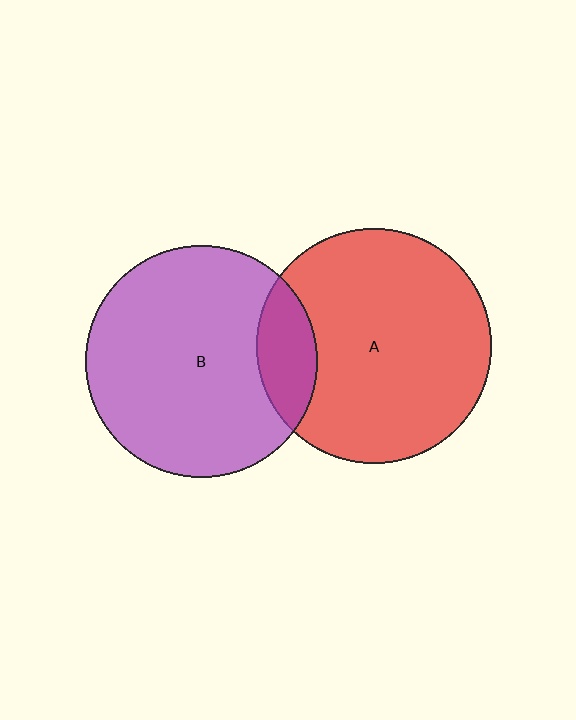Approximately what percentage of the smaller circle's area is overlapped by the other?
Approximately 15%.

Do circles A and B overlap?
Yes.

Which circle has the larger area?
Circle A (red).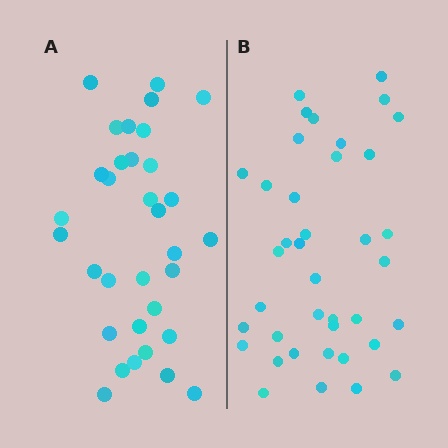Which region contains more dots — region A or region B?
Region B (the right region) has more dots.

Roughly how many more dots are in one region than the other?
Region B has about 6 more dots than region A.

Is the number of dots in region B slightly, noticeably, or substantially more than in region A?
Region B has only slightly more — the two regions are fairly close. The ratio is roughly 1.2 to 1.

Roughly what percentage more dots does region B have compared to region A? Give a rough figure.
About 20% more.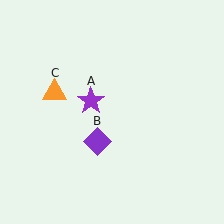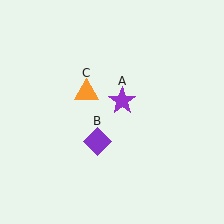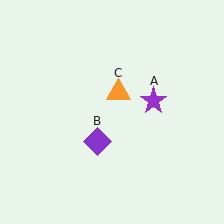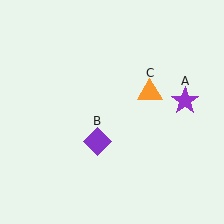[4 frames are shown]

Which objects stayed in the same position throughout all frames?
Purple diamond (object B) remained stationary.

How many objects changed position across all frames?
2 objects changed position: purple star (object A), orange triangle (object C).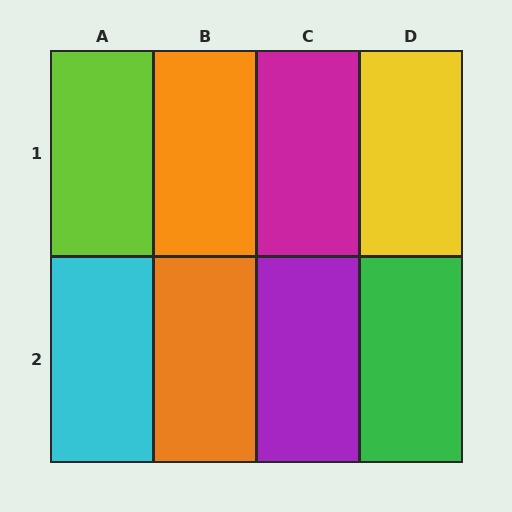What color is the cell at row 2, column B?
Orange.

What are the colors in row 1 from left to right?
Lime, orange, magenta, yellow.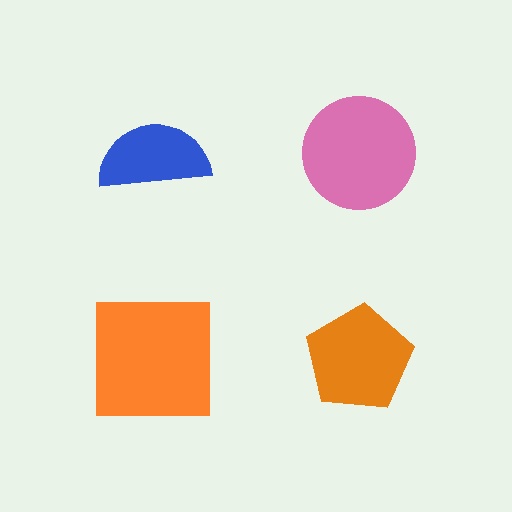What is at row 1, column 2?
A pink circle.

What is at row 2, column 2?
An orange pentagon.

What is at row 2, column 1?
An orange square.